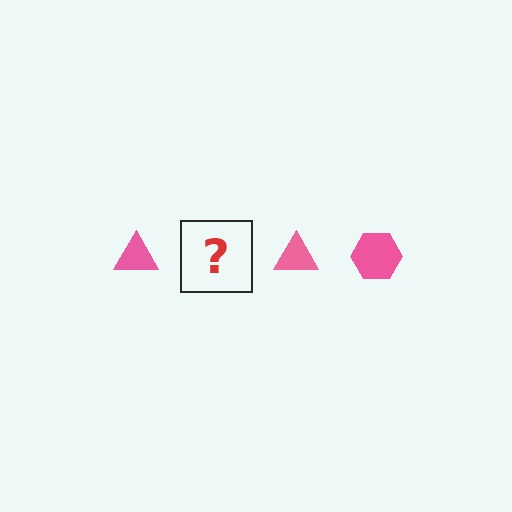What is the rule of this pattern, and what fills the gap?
The rule is that the pattern cycles through triangle, hexagon shapes in pink. The gap should be filled with a pink hexagon.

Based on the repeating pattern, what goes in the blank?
The blank should be a pink hexagon.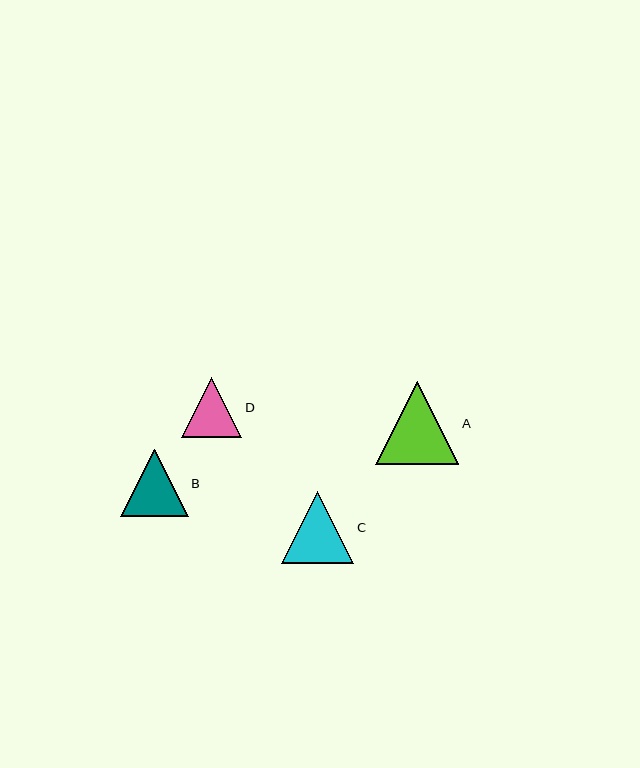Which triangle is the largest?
Triangle A is the largest with a size of approximately 84 pixels.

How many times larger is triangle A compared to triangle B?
Triangle A is approximately 1.2 times the size of triangle B.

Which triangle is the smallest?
Triangle D is the smallest with a size of approximately 61 pixels.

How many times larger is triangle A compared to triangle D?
Triangle A is approximately 1.4 times the size of triangle D.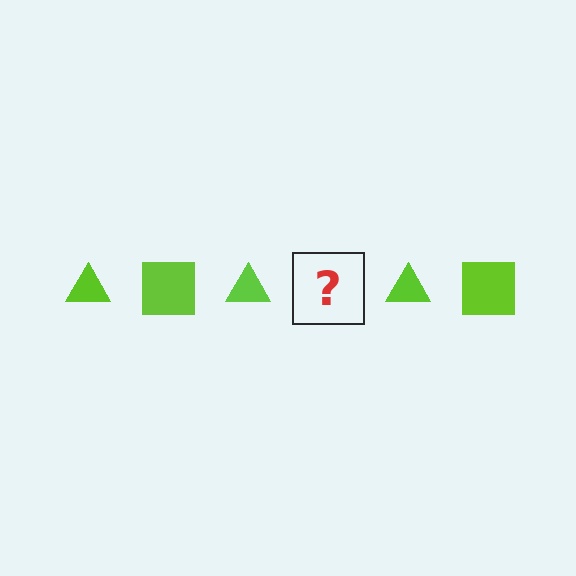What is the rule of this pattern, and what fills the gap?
The rule is that the pattern cycles through triangle, square shapes in lime. The gap should be filled with a lime square.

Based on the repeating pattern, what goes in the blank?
The blank should be a lime square.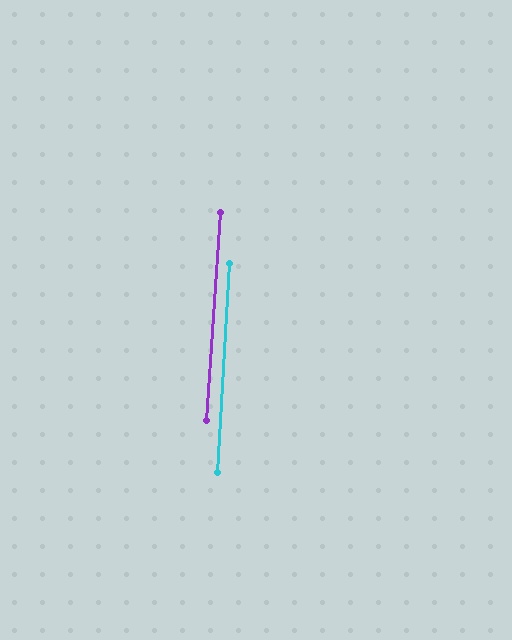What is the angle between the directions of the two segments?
Approximately 1 degree.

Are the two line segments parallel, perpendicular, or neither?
Parallel — their directions differ by only 0.5°.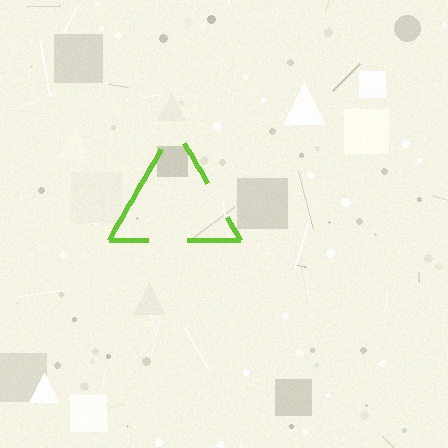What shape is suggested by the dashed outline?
The dashed outline suggests a triangle.